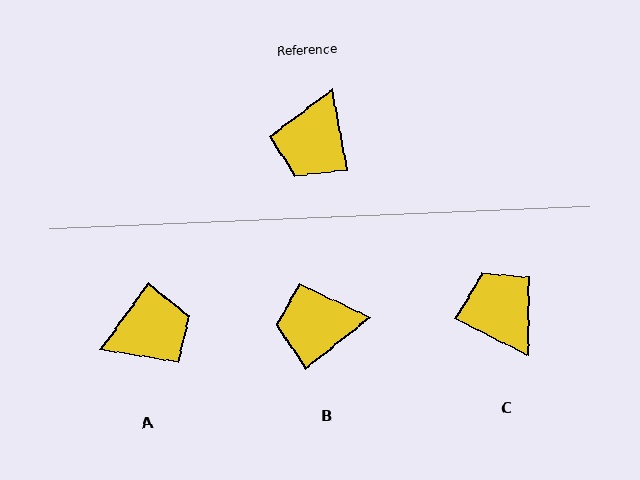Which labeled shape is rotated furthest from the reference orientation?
A, about 134 degrees away.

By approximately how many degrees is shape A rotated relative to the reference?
Approximately 134 degrees counter-clockwise.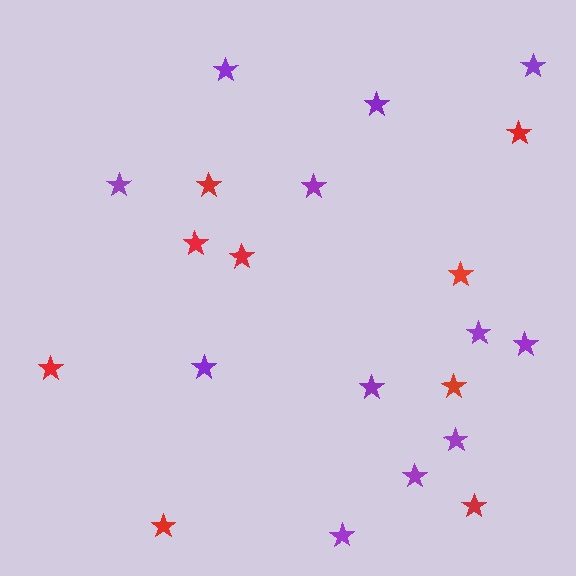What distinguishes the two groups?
There are 2 groups: one group of red stars (9) and one group of purple stars (12).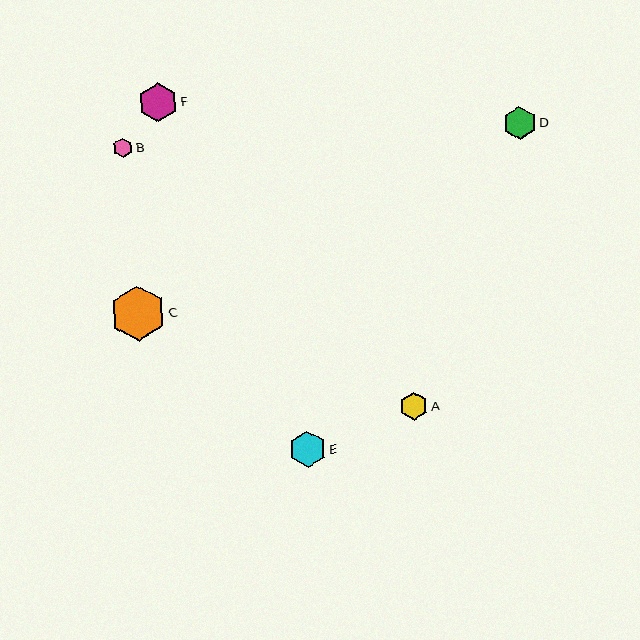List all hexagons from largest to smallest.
From largest to smallest: C, F, E, D, A, B.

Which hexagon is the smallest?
Hexagon B is the smallest with a size of approximately 19 pixels.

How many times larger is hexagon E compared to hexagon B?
Hexagon E is approximately 1.9 times the size of hexagon B.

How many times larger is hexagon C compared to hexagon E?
Hexagon C is approximately 1.5 times the size of hexagon E.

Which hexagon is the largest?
Hexagon C is the largest with a size of approximately 55 pixels.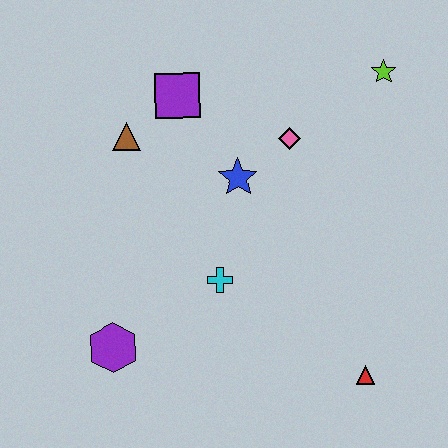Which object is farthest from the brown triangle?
The red triangle is farthest from the brown triangle.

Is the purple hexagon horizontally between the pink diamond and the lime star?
No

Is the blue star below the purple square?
Yes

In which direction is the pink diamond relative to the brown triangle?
The pink diamond is to the right of the brown triangle.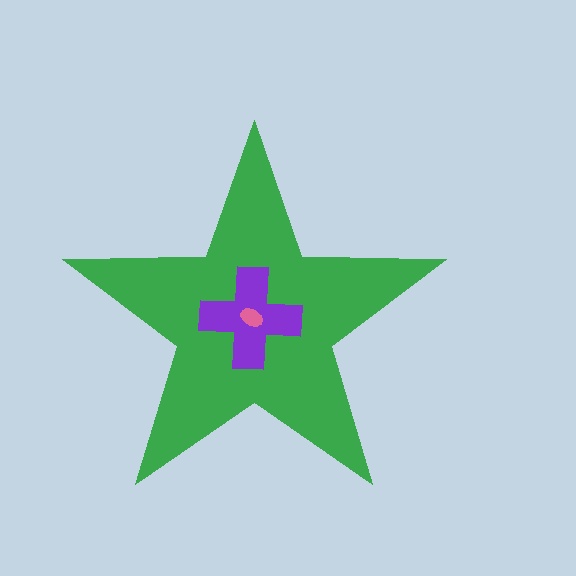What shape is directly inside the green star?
The purple cross.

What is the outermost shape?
The green star.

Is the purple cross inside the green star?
Yes.